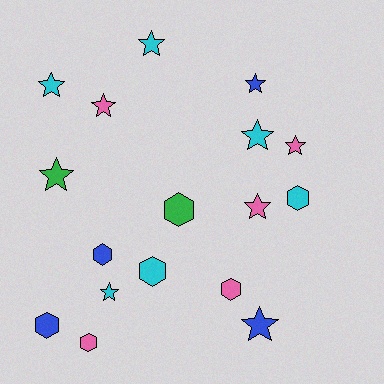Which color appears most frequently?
Cyan, with 6 objects.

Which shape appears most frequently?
Star, with 10 objects.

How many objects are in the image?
There are 17 objects.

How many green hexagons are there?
There is 1 green hexagon.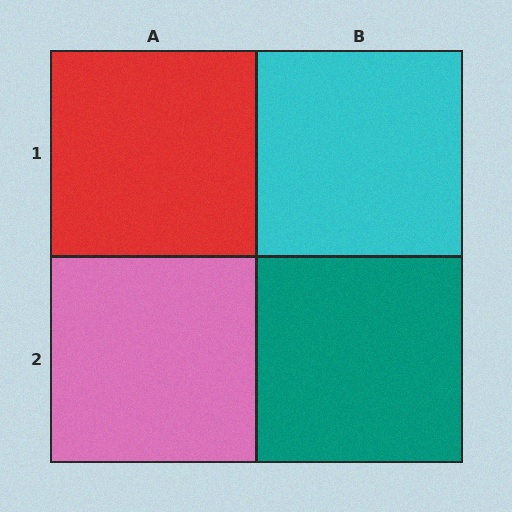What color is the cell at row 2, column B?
Teal.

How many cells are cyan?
1 cell is cyan.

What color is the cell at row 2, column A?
Pink.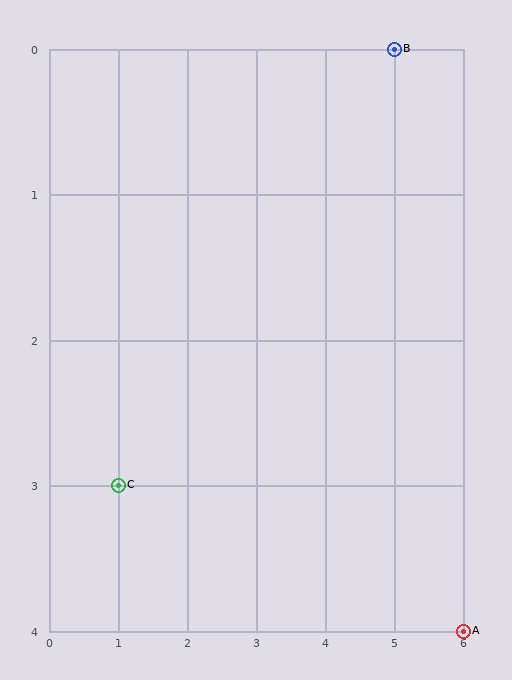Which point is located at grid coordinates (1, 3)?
Point C is at (1, 3).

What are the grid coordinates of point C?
Point C is at grid coordinates (1, 3).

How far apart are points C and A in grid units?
Points C and A are 5 columns and 1 row apart (about 5.1 grid units diagonally).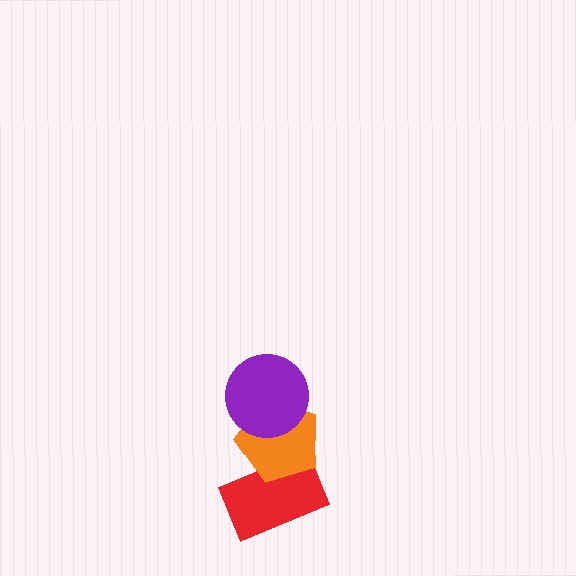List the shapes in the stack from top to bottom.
From top to bottom: the purple circle, the orange pentagon, the red rectangle.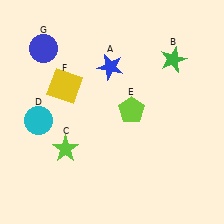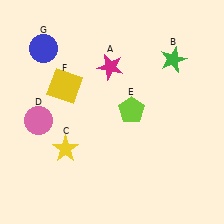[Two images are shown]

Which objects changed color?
A changed from blue to magenta. C changed from lime to yellow. D changed from cyan to pink.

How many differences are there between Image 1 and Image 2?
There are 3 differences between the two images.